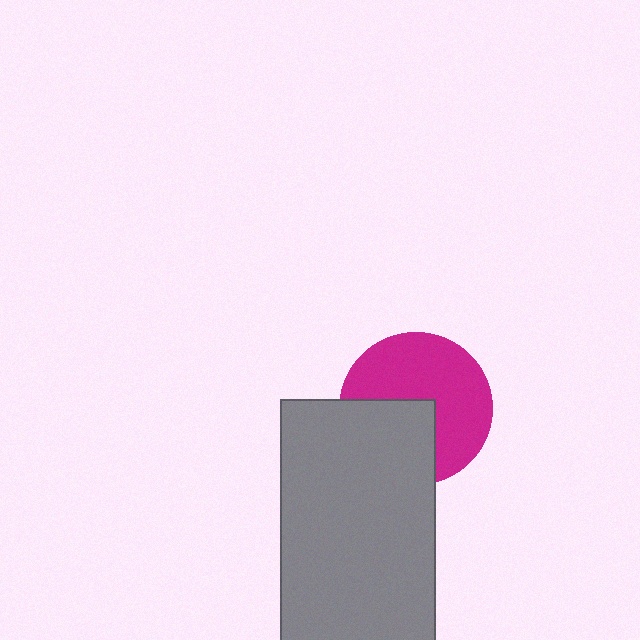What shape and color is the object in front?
The object in front is a gray rectangle.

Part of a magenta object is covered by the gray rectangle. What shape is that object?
It is a circle.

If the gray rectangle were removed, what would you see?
You would see the complete magenta circle.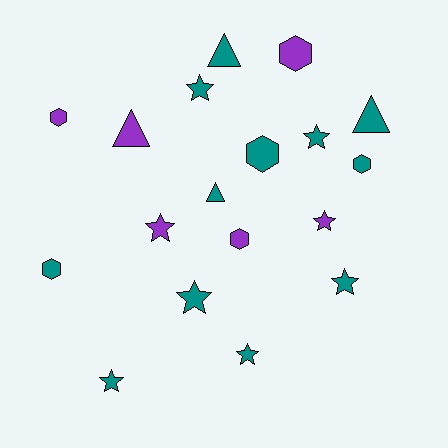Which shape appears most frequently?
Star, with 8 objects.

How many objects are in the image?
There are 18 objects.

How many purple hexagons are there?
There are 3 purple hexagons.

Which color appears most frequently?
Teal, with 12 objects.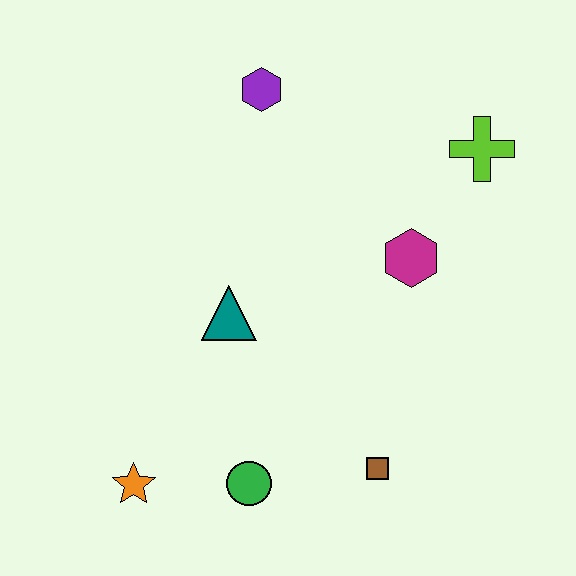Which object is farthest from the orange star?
The lime cross is farthest from the orange star.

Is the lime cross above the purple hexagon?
No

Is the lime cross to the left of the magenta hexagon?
No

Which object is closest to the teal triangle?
The green circle is closest to the teal triangle.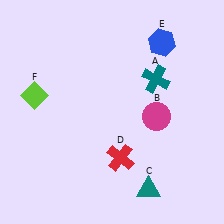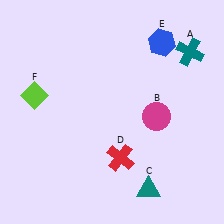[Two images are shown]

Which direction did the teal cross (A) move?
The teal cross (A) moved right.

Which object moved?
The teal cross (A) moved right.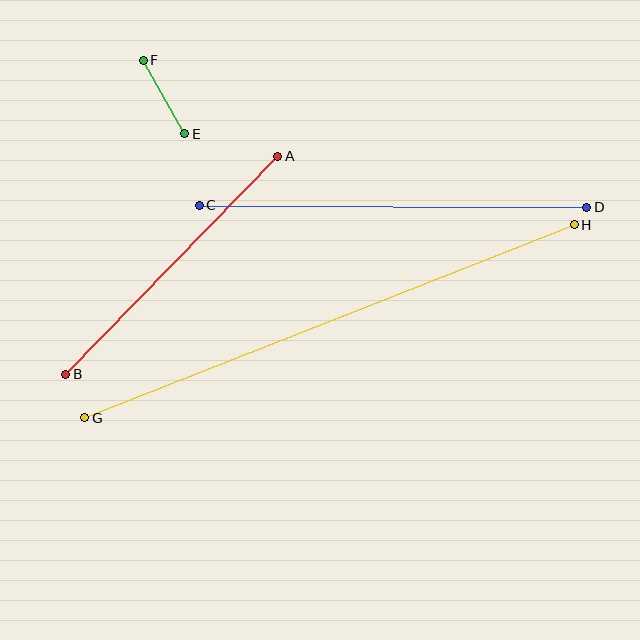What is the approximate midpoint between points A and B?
The midpoint is at approximately (172, 265) pixels.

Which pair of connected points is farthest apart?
Points G and H are farthest apart.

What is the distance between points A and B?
The distance is approximately 304 pixels.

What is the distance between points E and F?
The distance is approximately 84 pixels.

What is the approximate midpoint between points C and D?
The midpoint is at approximately (393, 206) pixels.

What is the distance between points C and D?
The distance is approximately 387 pixels.